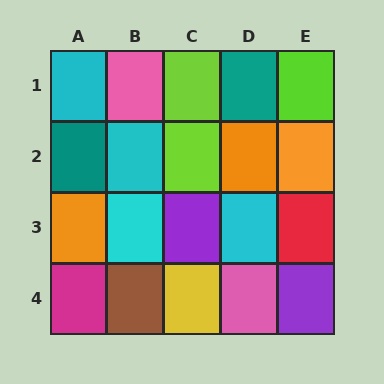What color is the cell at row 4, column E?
Purple.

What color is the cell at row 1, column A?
Cyan.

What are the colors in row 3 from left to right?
Orange, cyan, purple, cyan, red.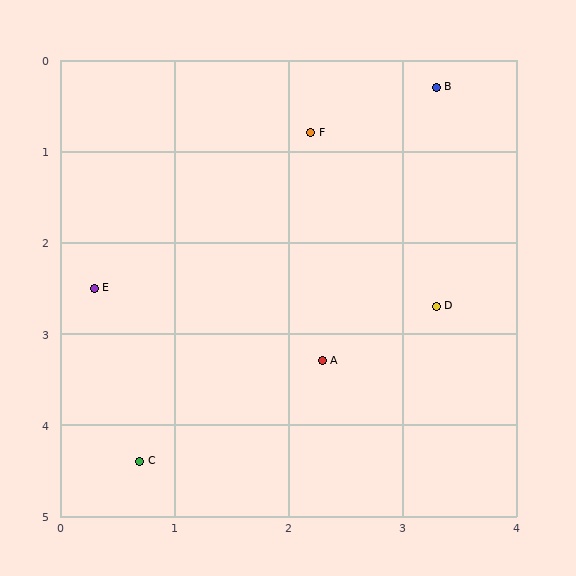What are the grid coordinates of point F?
Point F is at approximately (2.2, 0.8).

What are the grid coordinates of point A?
Point A is at approximately (2.3, 3.3).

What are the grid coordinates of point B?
Point B is at approximately (3.3, 0.3).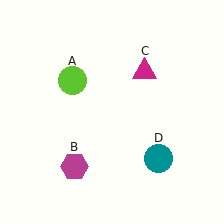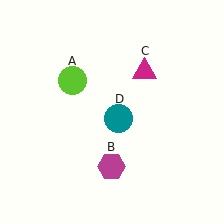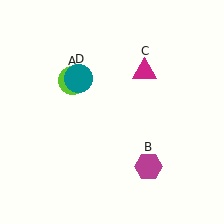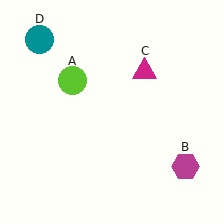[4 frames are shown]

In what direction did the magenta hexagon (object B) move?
The magenta hexagon (object B) moved right.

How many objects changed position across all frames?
2 objects changed position: magenta hexagon (object B), teal circle (object D).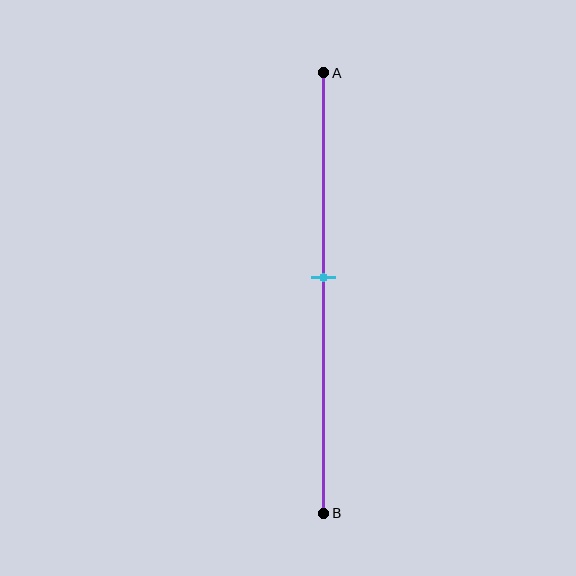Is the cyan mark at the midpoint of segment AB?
No, the mark is at about 45% from A, not at the 50% midpoint.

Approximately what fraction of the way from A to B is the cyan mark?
The cyan mark is approximately 45% of the way from A to B.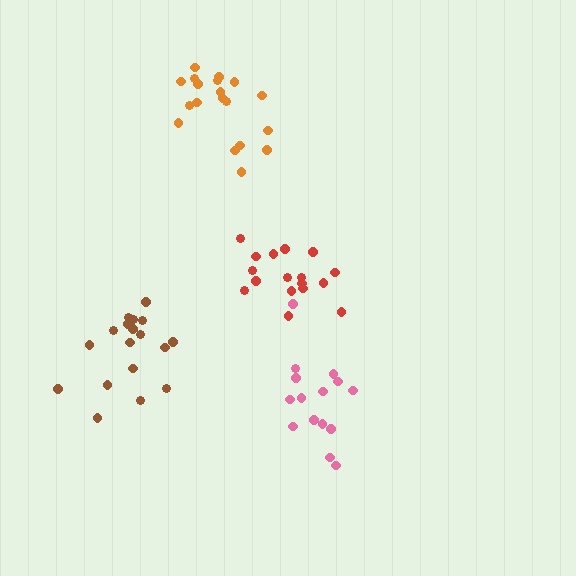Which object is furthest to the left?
The brown cluster is leftmost.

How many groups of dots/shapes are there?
There are 4 groups.